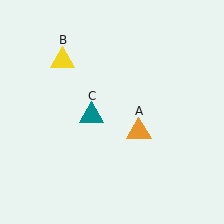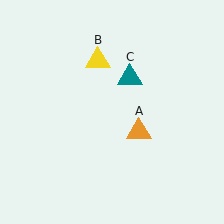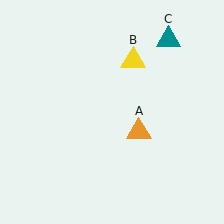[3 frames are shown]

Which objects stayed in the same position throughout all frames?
Orange triangle (object A) remained stationary.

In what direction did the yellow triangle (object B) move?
The yellow triangle (object B) moved right.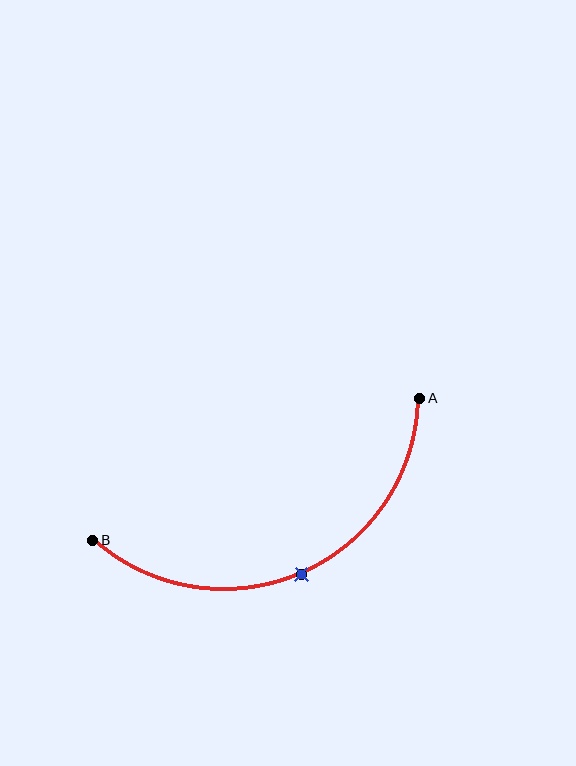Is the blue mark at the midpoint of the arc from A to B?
Yes. The blue mark lies on the arc at equal arc-length from both A and B — it is the arc midpoint.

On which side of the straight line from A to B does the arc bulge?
The arc bulges below the straight line connecting A and B.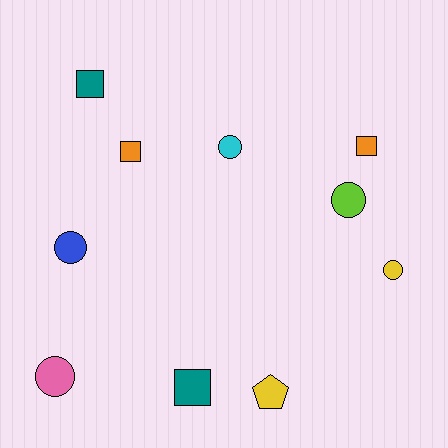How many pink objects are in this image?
There is 1 pink object.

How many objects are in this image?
There are 10 objects.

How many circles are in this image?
There are 5 circles.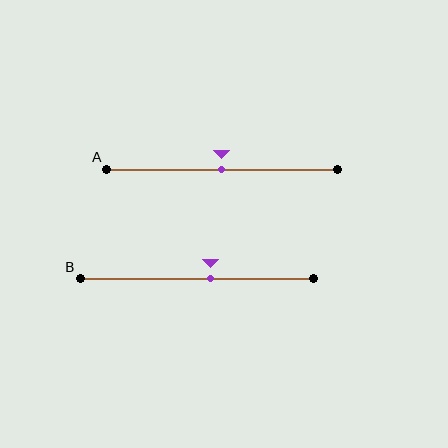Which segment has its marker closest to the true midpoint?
Segment A has its marker closest to the true midpoint.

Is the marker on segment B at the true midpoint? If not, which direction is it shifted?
No, the marker on segment B is shifted to the right by about 6% of the segment length.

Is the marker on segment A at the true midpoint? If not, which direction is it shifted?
Yes, the marker on segment A is at the true midpoint.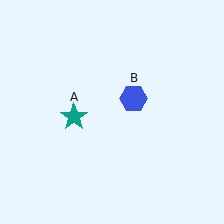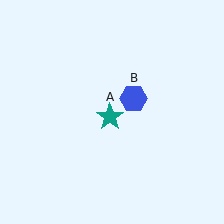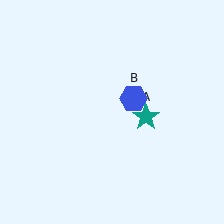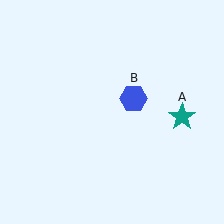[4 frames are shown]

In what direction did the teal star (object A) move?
The teal star (object A) moved right.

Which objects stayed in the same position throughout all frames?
Blue hexagon (object B) remained stationary.